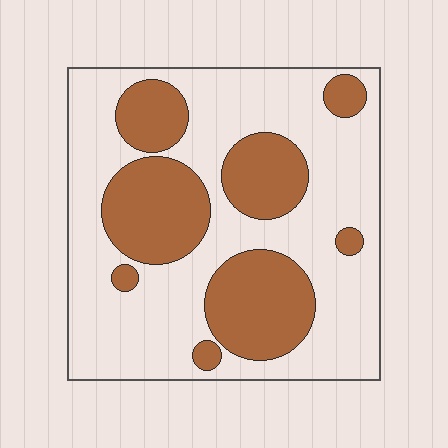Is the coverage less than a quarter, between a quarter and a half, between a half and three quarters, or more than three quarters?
Between a quarter and a half.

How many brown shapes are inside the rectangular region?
8.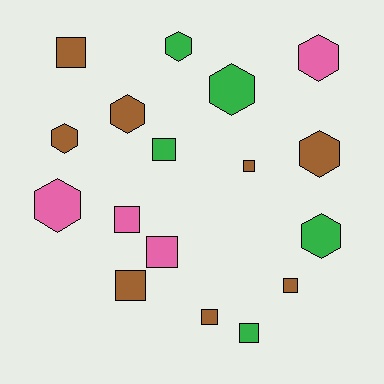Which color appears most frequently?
Brown, with 8 objects.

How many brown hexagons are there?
There are 3 brown hexagons.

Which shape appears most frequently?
Square, with 9 objects.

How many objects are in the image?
There are 17 objects.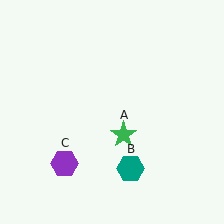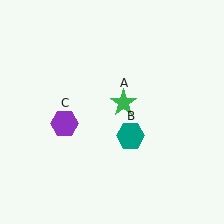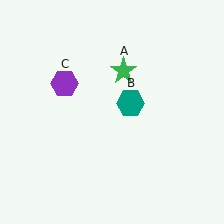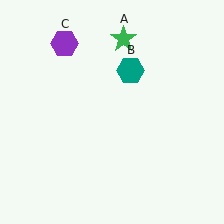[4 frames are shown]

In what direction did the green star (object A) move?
The green star (object A) moved up.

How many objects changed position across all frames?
3 objects changed position: green star (object A), teal hexagon (object B), purple hexagon (object C).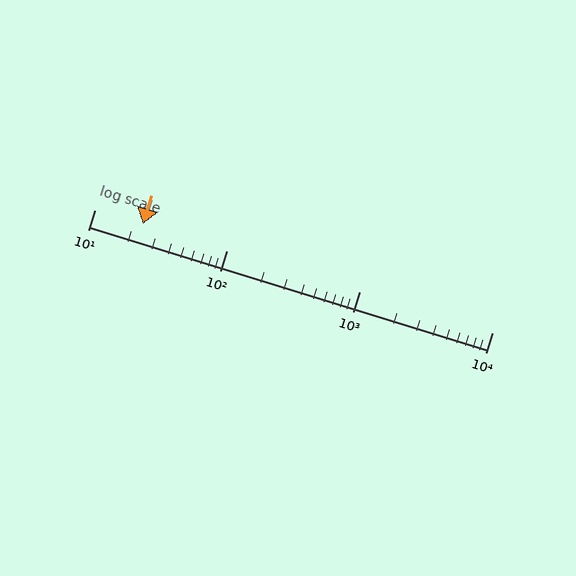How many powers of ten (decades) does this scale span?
The scale spans 3 decades, from 10 to 10000.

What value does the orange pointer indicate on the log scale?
The pointer indicates approximately 23.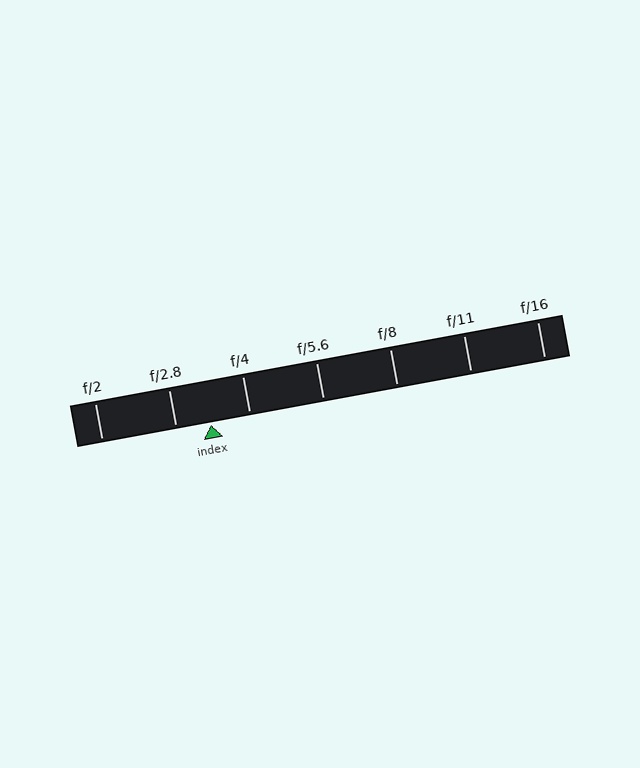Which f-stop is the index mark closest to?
The index mark is closest to f/2.8.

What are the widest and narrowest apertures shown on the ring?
The widest aperture shown is f/2 and the narrowest is f/16.